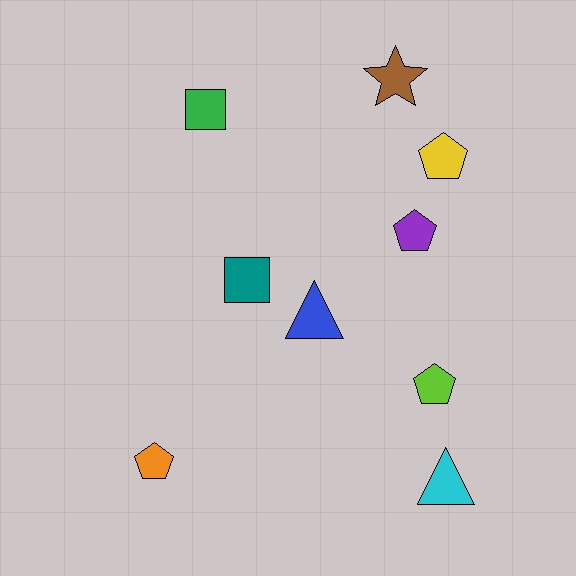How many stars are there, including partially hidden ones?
There is 1 star.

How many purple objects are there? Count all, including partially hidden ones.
There is 1 purple object.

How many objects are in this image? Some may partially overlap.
There are 9 objects.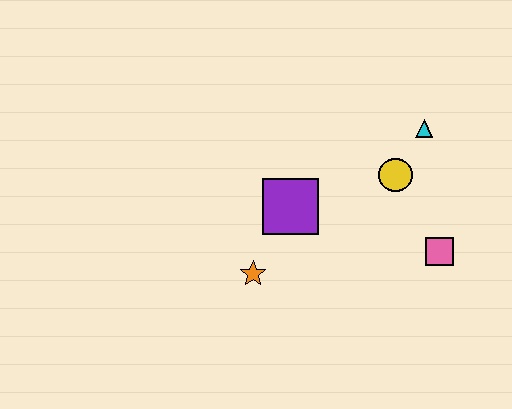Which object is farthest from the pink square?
The orange star is farthest from the pink square.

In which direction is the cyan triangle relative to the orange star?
The cyan triangle is to the right of the orange star.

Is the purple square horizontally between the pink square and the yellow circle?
No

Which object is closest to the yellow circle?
The cyan triangle is closest to the yellow circle.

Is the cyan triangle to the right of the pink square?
No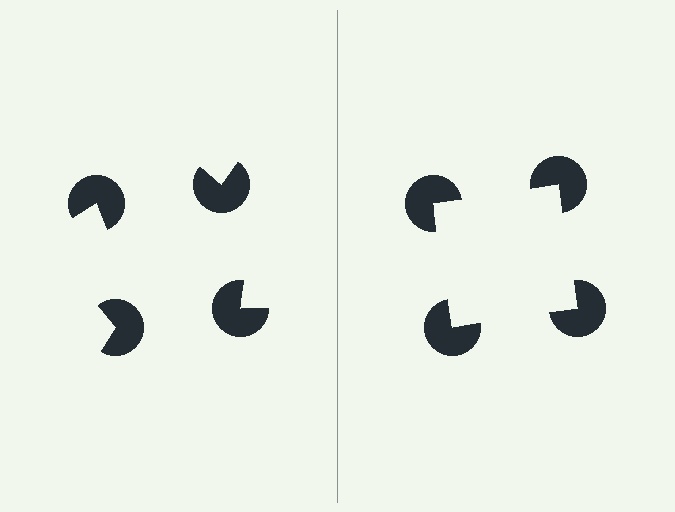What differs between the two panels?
The pac-man discs are positioned identically on both sides; only the wedge orientations differ. On the right they align to a square; on the left they are misaligned.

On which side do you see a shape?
An illusory square appears on the right side. On the left side the wedge cuts are rotated, so no coherent shape forms.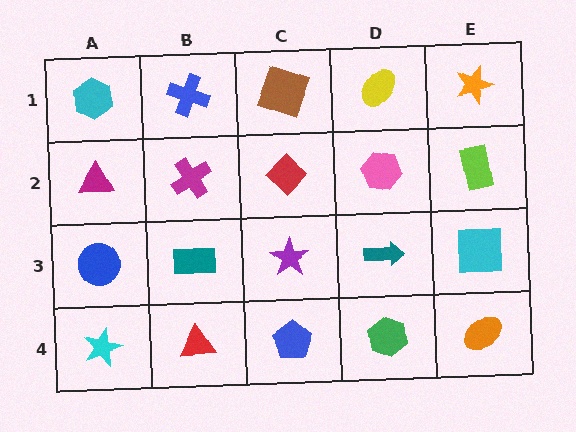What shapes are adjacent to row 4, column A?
A blue circle (row 3, column A), a red triangle (row 4, column B).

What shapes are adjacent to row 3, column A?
A magenta triangle (row 2, column A), a cyan star (row 4, column A), a teal rectangle (row 3, column B).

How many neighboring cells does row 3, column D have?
4.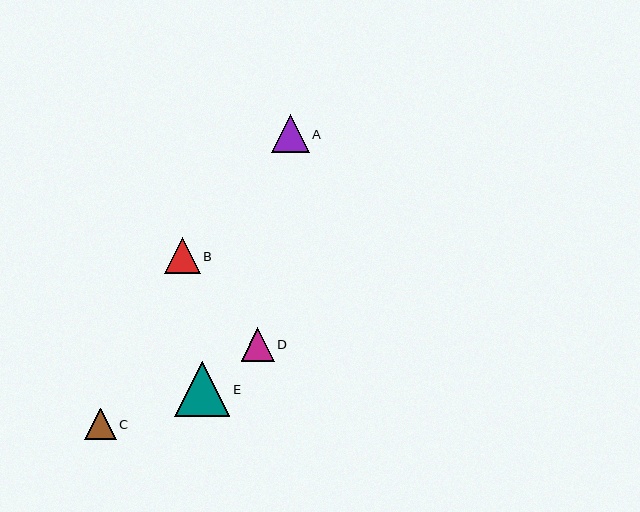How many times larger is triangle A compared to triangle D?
Triangle A is approximately 1.1 times the size of triangle D.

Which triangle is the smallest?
Triangle C is the smallest with a size of approximately 32 pixels.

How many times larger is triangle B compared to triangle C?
Triangle B is approximately 1.1 times the size of triangle C.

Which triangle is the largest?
Triangle E is the largest with a size of approximately 55 pixels.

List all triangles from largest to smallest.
From largest to smallest: E, A, B, D, C.